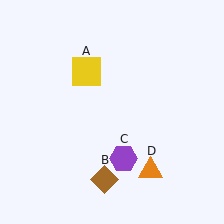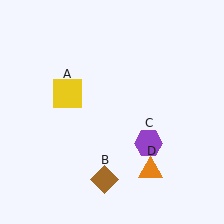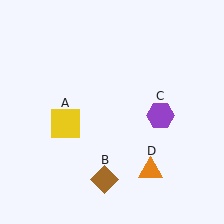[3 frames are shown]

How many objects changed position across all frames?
2 objects changed position: yellow square (object A), purple hexagon (object C).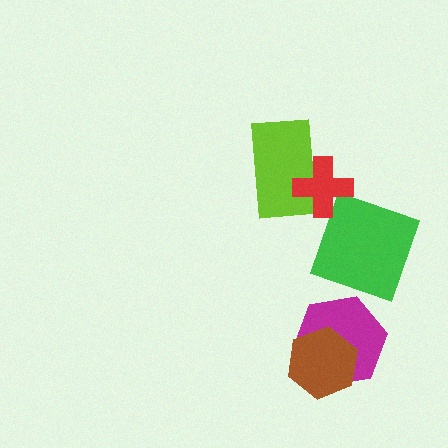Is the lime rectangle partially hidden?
Yes, it is partially covered by another shape.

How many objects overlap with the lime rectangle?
1 object overlaps with the lime rectangle.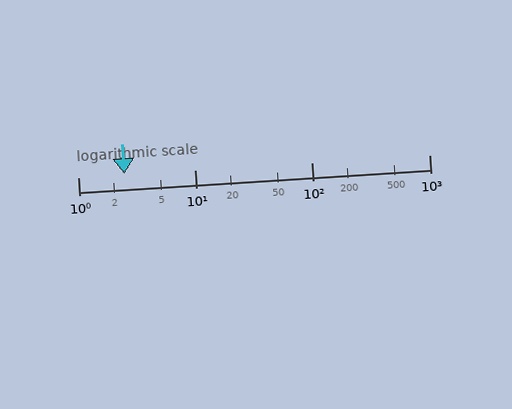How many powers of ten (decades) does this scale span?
The scale spans 3 decades, from 1 to 1000.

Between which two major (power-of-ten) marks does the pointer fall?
The pointer is between 1 and 10.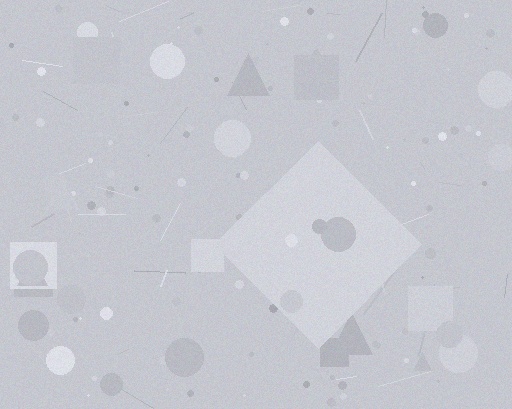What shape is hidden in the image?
A diamond is hidden in the image.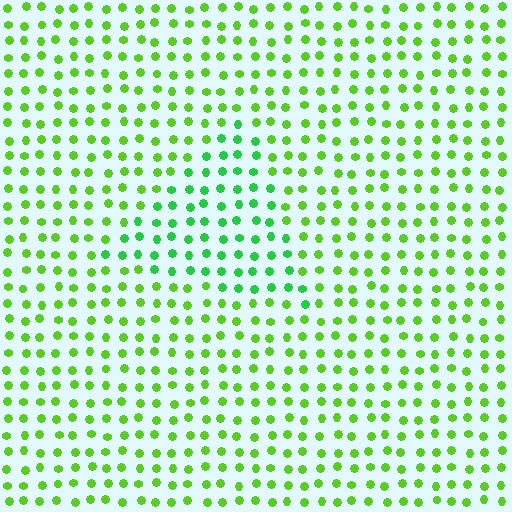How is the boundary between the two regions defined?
The boundary is defined purely by a slight shift in hue (about 30 degrees). Spacing, size, and orientation are identical on both sides.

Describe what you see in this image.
The image is filled with small lime elements in a uniform arrangement. A triangle-shaped region is visible where the elements are tinted to a slightly different hue, forming a subtle color boundary.